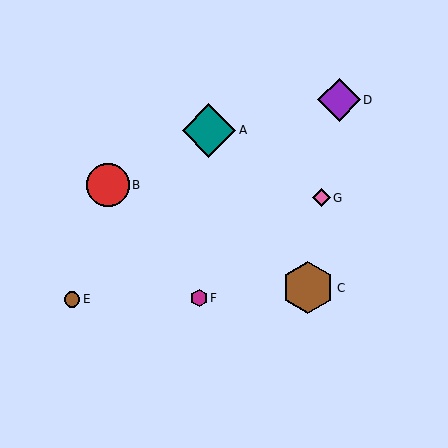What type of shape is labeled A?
Shape A is a teal diamond.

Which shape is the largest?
The teal diamond (labeled A) is the largest.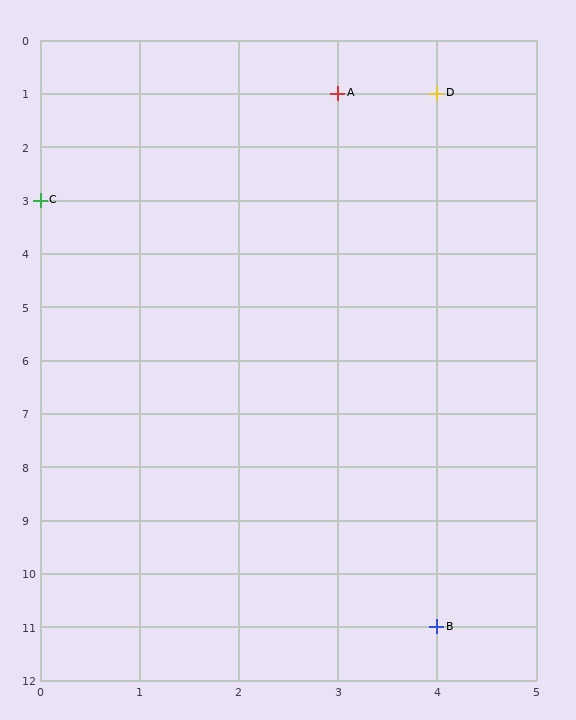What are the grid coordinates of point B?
Point B is at grid coordinates (4, 11).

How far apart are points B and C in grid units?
Points B and C are 4 columns and 8 rows apart (about 8.9 grid units diagonally).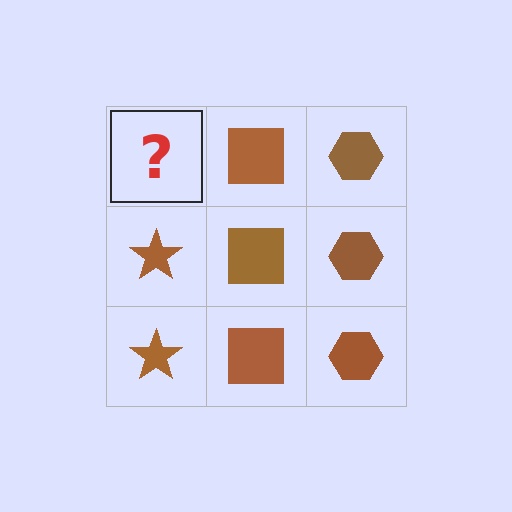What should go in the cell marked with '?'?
The missing cell should contain a brown star.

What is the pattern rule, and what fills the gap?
The rule is that each column has a consistent shape. The gap should be filled with a brown star.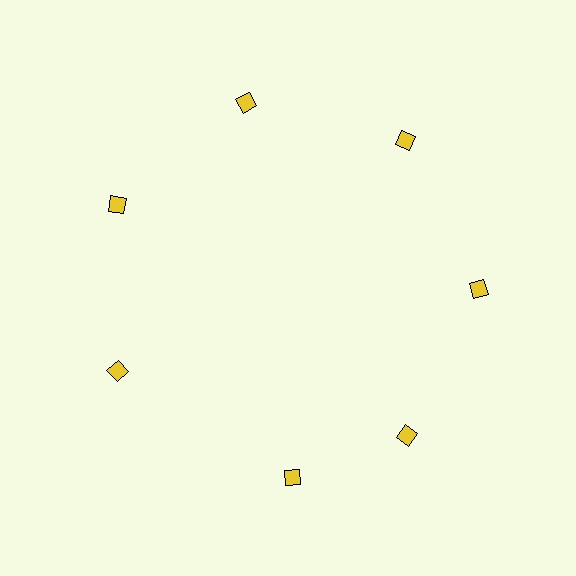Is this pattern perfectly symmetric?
No. The 7 yellow diamonds are arranged in a ring, but one element near the 6 o'clock position is rotated out of alignment along the ring, breaking the 7-fold rotational symmetry.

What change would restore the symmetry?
The symmetry would be restored by rotating it back into even spacing with its neighbors so that all 7 diamonds sit at equal angles and equal distance from the center.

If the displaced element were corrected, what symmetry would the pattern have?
It would have 7-fold rotational symmetry — the pattern would map onto itself every 51 degrees.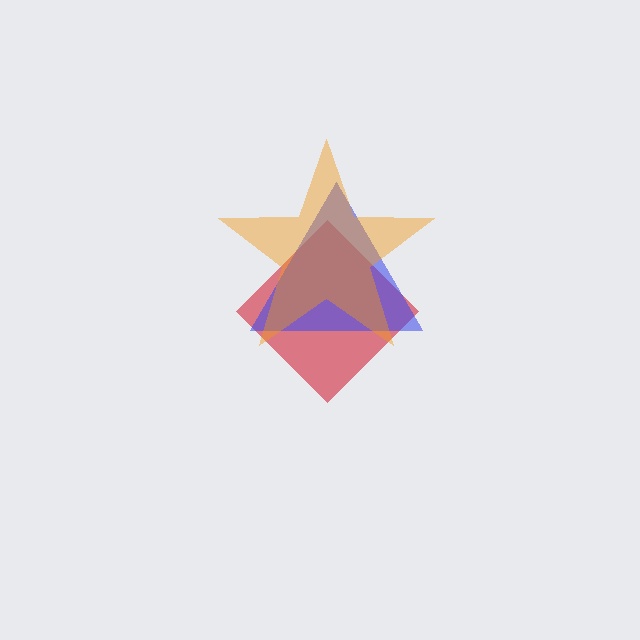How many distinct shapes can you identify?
There are 3 distinct shapes: a red diamond, a blue triangle, an orange star.